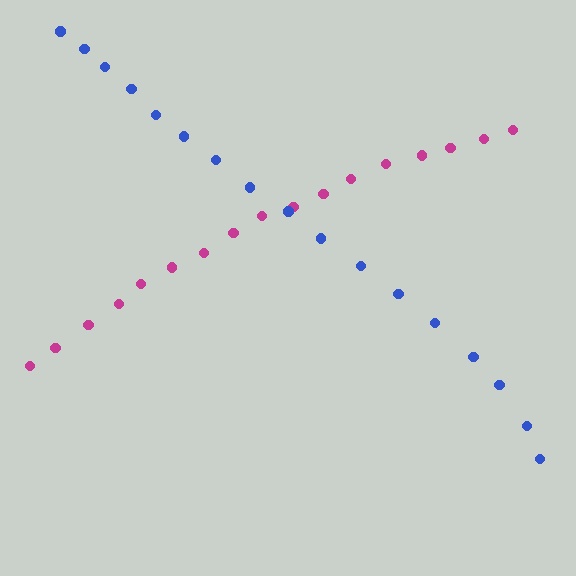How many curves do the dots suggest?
There are 2 distinct paths.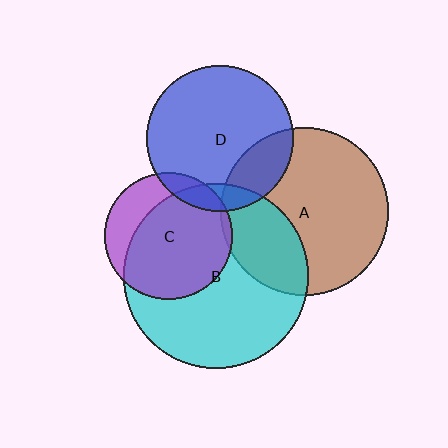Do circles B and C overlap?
Yes.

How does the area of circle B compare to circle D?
Approximately 1.6 times.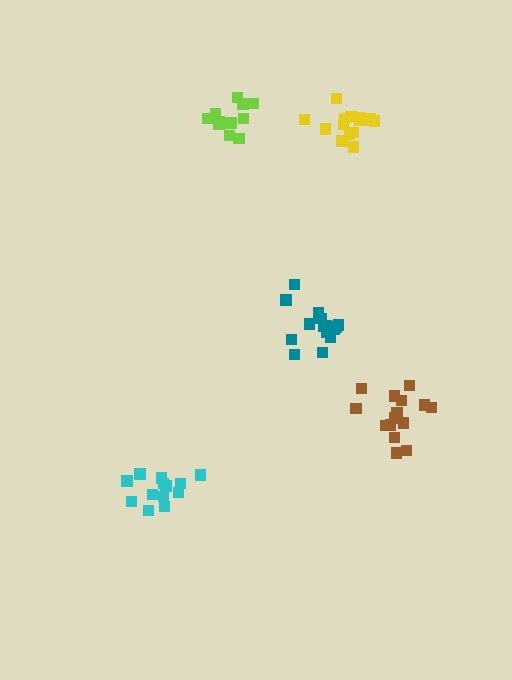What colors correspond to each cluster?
The clusters are colored: yellow, teal, lime, brown, cyan.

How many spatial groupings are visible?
There are 5 spatial groupings.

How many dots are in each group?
Group 1: 15 dots, Group 2: 16 dots, Group 3: 11 dots, Group 4: 15 dots, Group 5: 13 dots (70 total).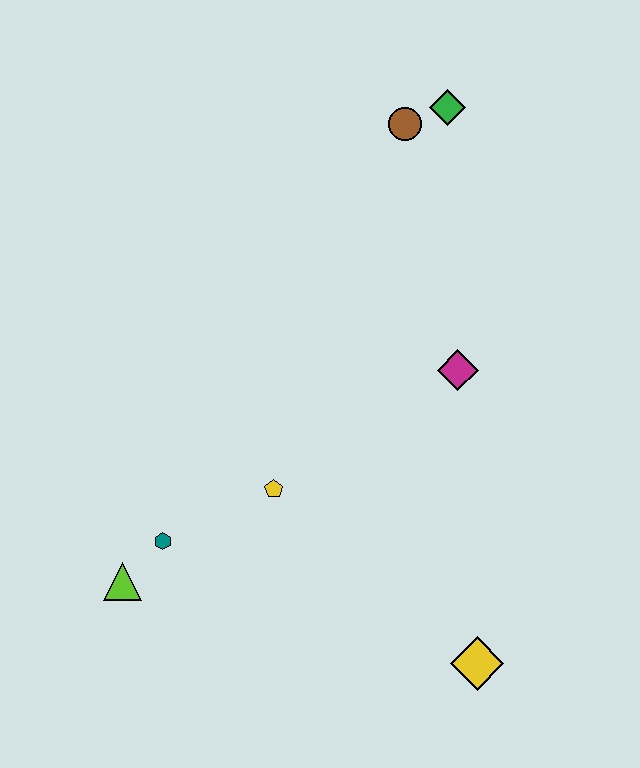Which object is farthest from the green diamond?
The lime triangle is farthest from the green diamond.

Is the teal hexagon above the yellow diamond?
Yes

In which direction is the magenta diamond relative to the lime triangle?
The magenta diamond is to the right of the lime triangle.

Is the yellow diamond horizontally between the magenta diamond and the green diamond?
No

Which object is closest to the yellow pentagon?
The teal hexagon is closest to the yellow pentagon.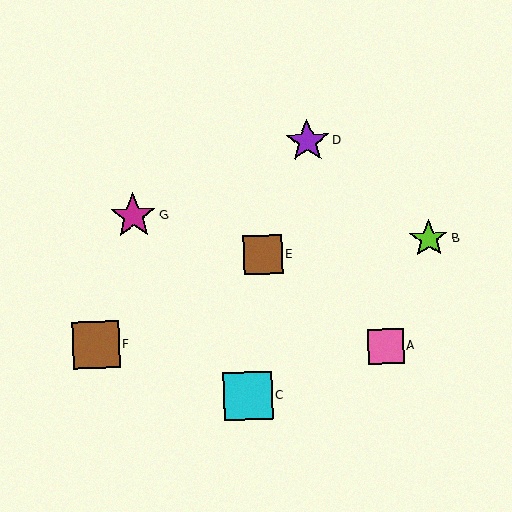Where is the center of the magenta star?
The center of the magenta star is at (133, 216).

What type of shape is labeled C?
Shape C is a cyan square.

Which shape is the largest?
The cyan square (labeled C) is the largest.